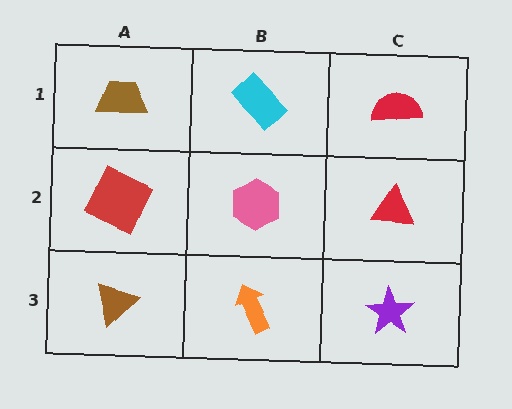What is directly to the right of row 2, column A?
A pink hexagon.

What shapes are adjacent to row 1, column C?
A red triangle (row 2, column C), a cyan rectangle (row 1, column B).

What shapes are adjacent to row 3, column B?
A pink hexagon (row 2, column B), a brown triangle (row 3, column A), a purple star (row 3, column C).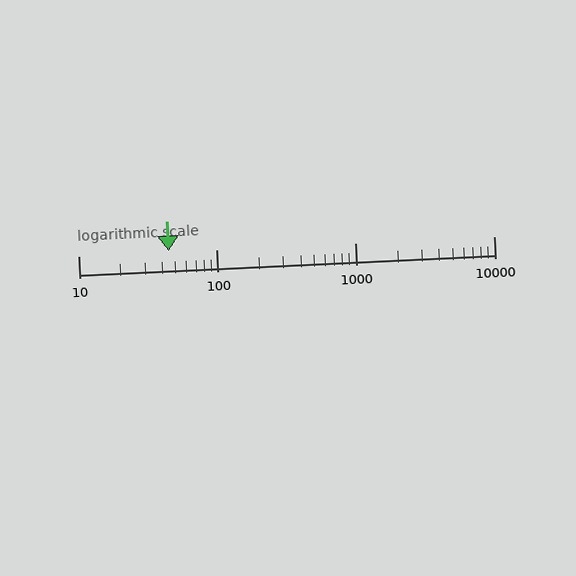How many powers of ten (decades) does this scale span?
The scale spans 3 decades, from 10 to 10000.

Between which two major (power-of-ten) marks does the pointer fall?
The pointer is between 10 and 100.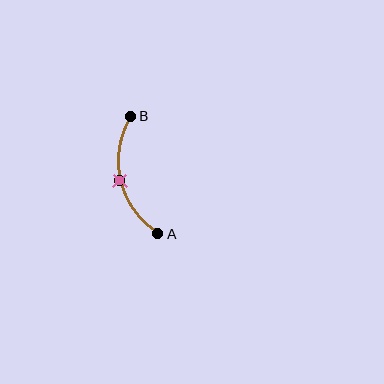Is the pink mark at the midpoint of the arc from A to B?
Yes. The pink mark lies on the arc at equal arc-length from both A and B — it is the arc midpoint.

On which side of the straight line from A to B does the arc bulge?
The arc bulges to the left of the straight line connecting A and B.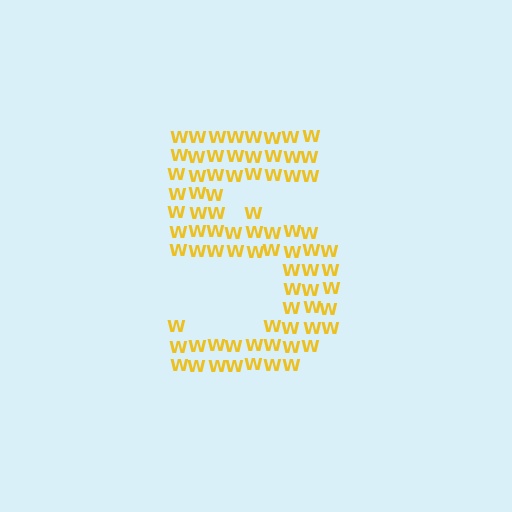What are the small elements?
The small elements are letter W's.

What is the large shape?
The large shape is the digit 5.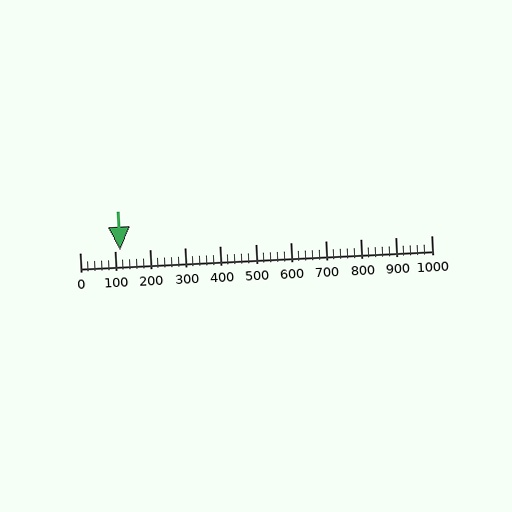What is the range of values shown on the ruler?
The ruler shows values from 0 to 1000.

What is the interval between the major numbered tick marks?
The major tick marks are spaced 100 units apart.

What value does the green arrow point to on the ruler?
The green arrow points to approximately 116.